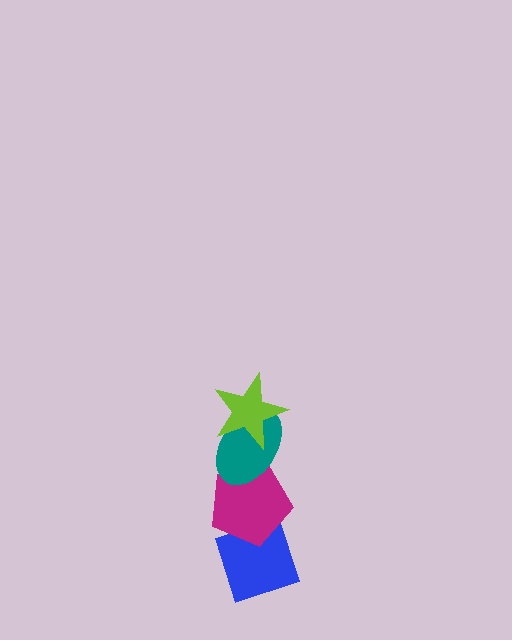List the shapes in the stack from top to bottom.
From top to bottom: the lime star, the teal ellipse, the magenta pentagon, the blue diamond.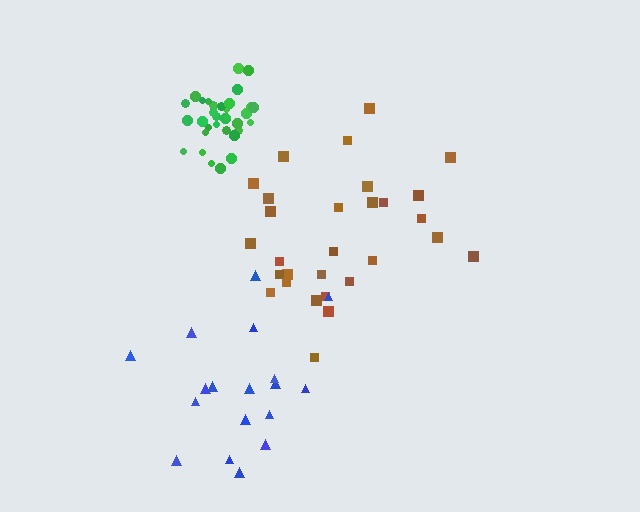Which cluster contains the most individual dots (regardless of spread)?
Green (34).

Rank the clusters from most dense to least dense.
green, blue, brown.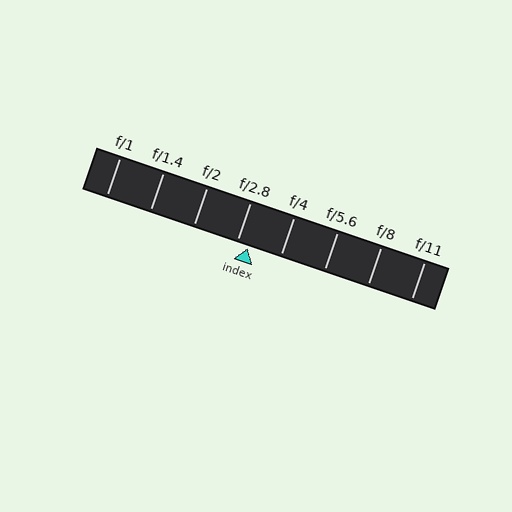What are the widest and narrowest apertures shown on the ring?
The widest aperture shown is f/1 and the narrowest is f/11.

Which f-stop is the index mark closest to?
The index mark is closest to f/2.8.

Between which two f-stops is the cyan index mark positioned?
The index mark is between f/2.8 and f/4.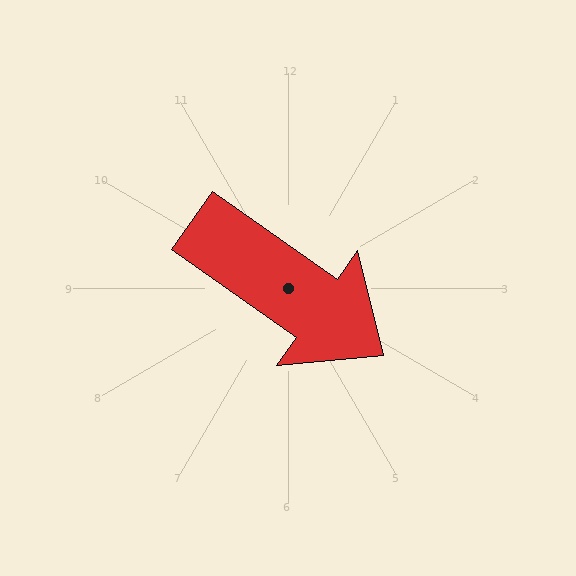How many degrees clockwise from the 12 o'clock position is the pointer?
Approximately 125 degrees.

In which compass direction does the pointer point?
Southeast.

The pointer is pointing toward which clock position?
Roughly 4 o'clock.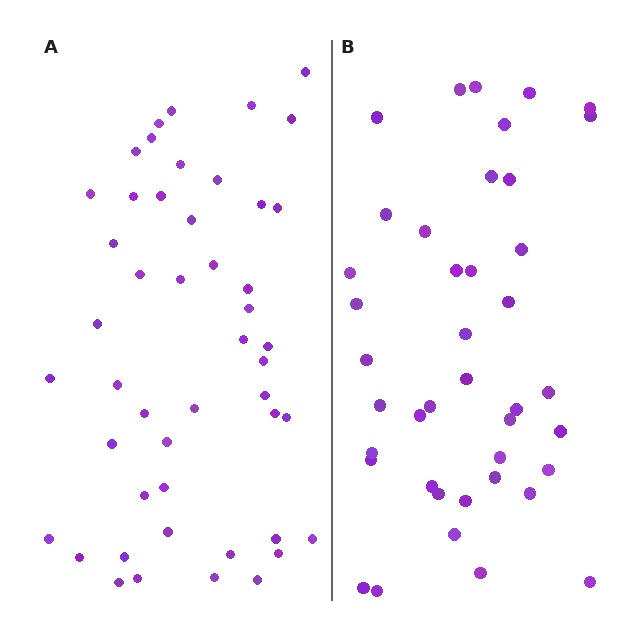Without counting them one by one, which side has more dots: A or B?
Region A (the left region) has more dots.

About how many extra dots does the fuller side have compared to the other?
Region A has roughly 8 or so more dots than region B.